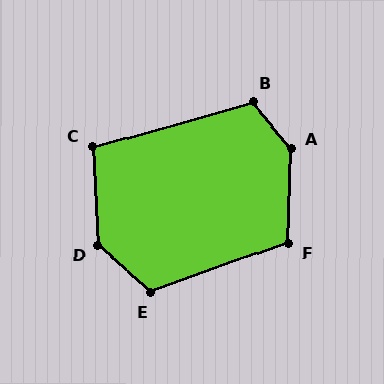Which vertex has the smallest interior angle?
C, at approximately 103 degrees.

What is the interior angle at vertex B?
Approximately 114 degrees (obtuse).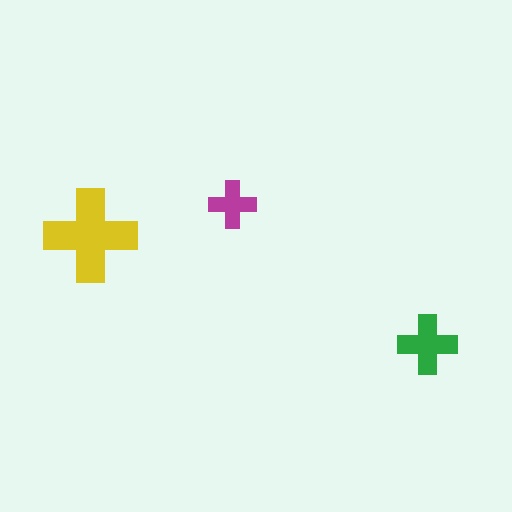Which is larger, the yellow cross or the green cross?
The yellow one.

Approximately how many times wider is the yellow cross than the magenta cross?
About 2 times wider.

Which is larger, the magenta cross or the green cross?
The green one.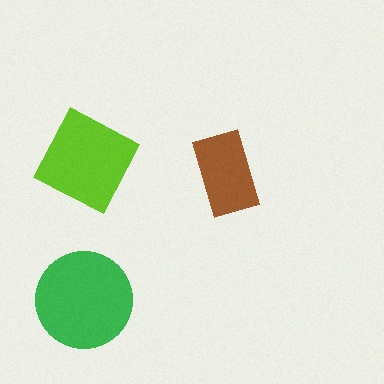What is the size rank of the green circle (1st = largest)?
1st.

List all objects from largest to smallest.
The green circle, the lime diamond, the brown rectangle.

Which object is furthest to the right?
The brown rectangle is rightmost.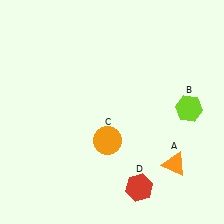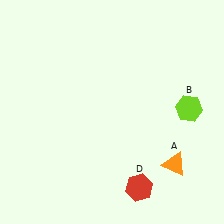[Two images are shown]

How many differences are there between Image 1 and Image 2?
There is 1 difference between the two images.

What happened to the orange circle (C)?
The orange circle (C) was removed in Image 2. It was in the bottom-left area of Image 1.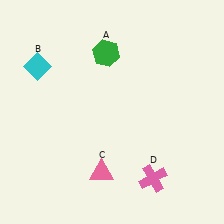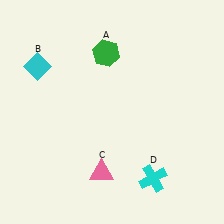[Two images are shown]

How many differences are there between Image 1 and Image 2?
There is 1 difference between the two images.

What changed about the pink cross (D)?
In Image 1, D is pink. In Image 2, it changed to cyan.